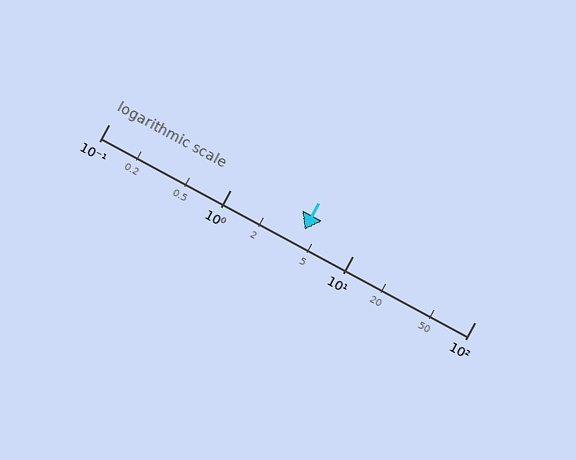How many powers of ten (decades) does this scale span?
The scale spans 3 decades, from 0.1 to 100.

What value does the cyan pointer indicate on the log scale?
The pointer indicates approximately 4.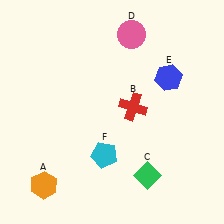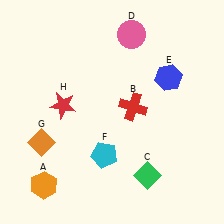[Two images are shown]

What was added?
An orange diamond (G), a red star (H) were added in Image 2.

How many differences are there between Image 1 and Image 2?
There are 2 differences between the two images.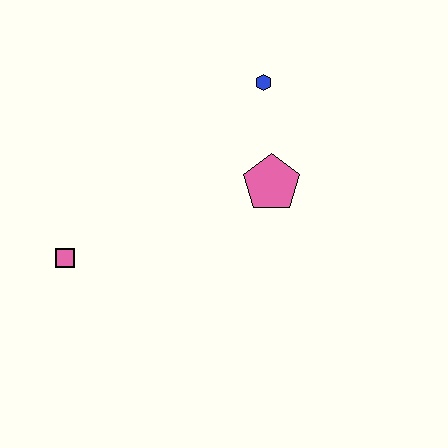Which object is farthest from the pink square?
The blue hexagon is farthest from the pink square.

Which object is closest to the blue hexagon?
The pink pentagon is closest to the blue hexagon.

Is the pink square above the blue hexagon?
No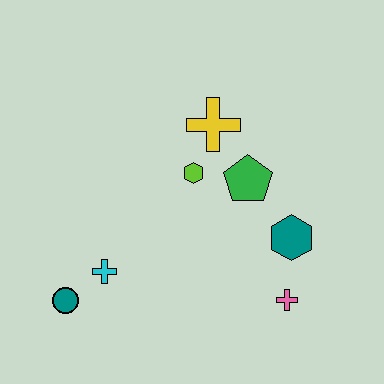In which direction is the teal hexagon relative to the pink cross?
The teal hexagon is above the pink cross.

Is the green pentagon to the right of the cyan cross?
Yes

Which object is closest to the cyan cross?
The teal circle is closest to the cyan cross.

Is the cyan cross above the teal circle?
Yes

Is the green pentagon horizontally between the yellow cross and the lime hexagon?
No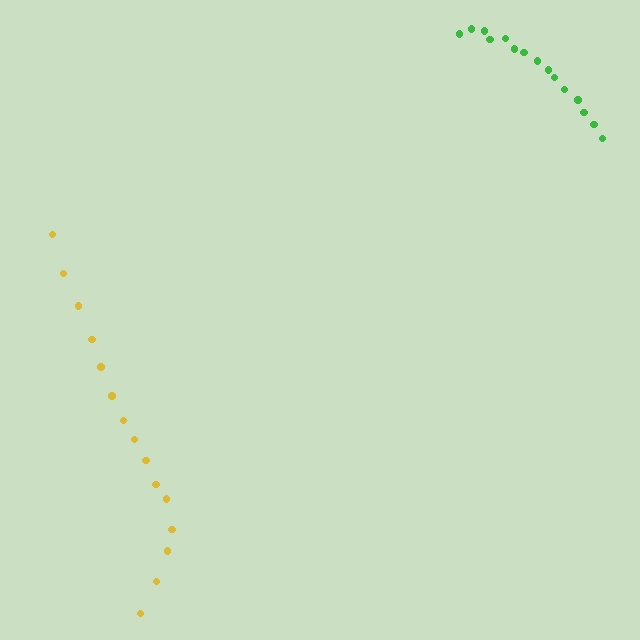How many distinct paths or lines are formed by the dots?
There are 2 distinct paths.